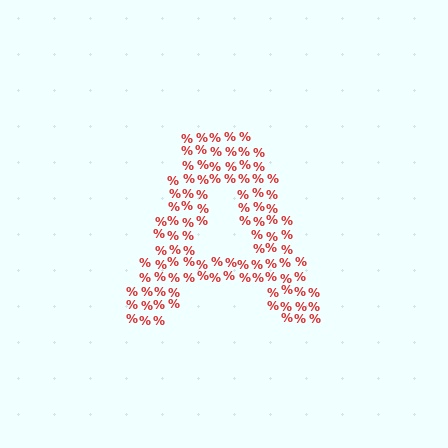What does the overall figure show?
The overall figure shows the letter A.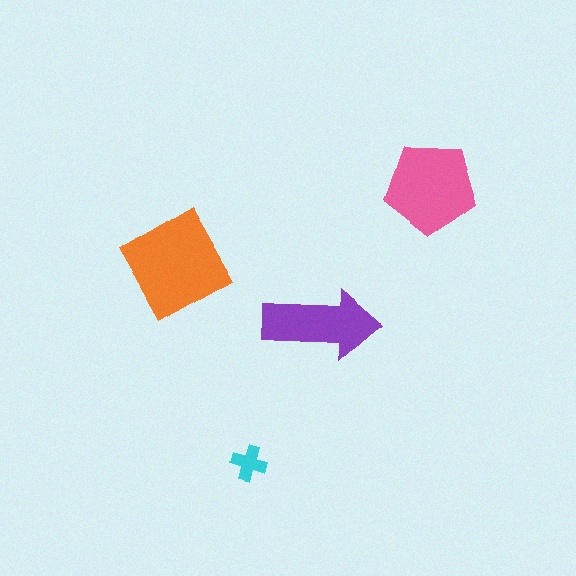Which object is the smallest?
The cyan cross.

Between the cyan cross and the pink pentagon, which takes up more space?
The pink pentagon.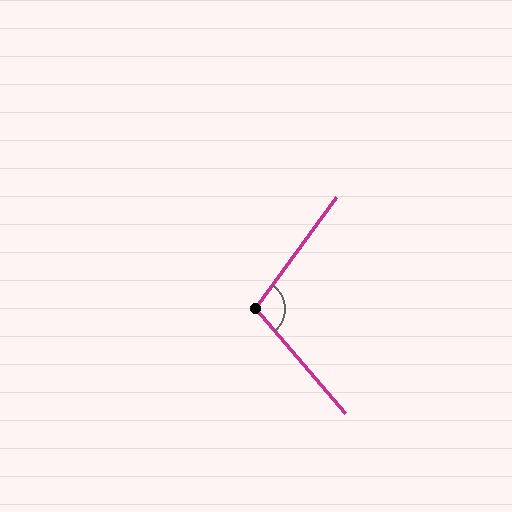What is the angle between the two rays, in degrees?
Approximately 104 degrees.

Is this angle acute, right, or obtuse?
It is obtuse.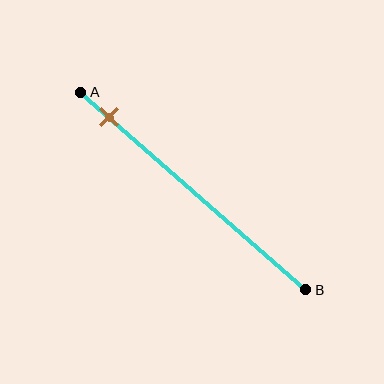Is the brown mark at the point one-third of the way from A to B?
No, the mark is at about 15% from A, not at the 33% one-third point.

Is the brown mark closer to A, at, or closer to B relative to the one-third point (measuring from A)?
The brown mark is closer to point A than the one-third point of segment AB.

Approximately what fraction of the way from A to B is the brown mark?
The brown mark is approximately 15% of the way from A to B.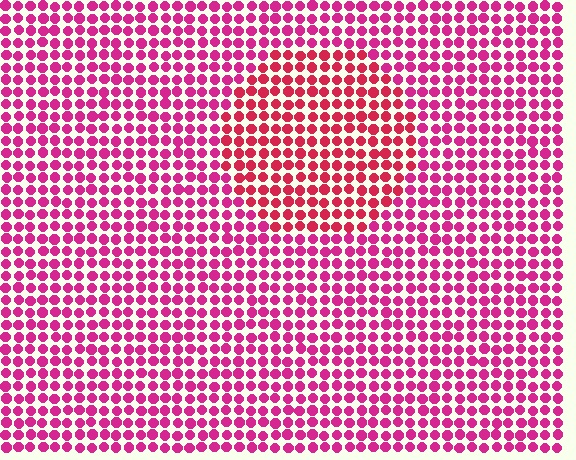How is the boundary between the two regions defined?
The boundary is defined purely by a slight shift in hue (about 22 degrees). Spacing, size, and orientation are identical on both sides.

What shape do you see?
I see a circle.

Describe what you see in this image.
The image is filled with small magenta elements in a uniform arrangement. A circle-shaped region is visible where the elements are tinted to a slightly different hue, forming a subtle color boundary.